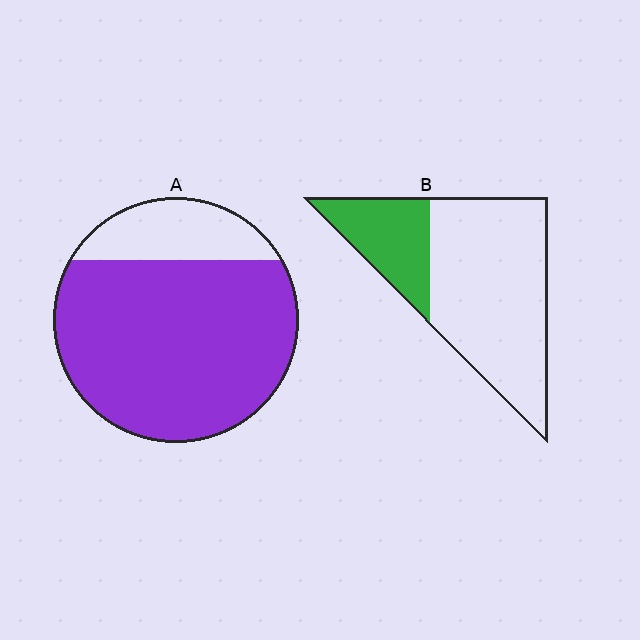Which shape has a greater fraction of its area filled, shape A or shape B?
Shape A.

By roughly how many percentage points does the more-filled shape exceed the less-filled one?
By roughly 55 percentage points (A over B).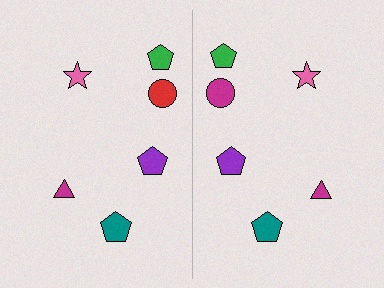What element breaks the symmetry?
The magenta circle on the right side breaks the symmetry — its mirror counterpart is red.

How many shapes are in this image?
There are 12 shapes in this image.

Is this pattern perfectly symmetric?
No, the pattern is not perfectly symmetric. The magenta circle on the right side breaks the symmetry — its mirror counterpart is red.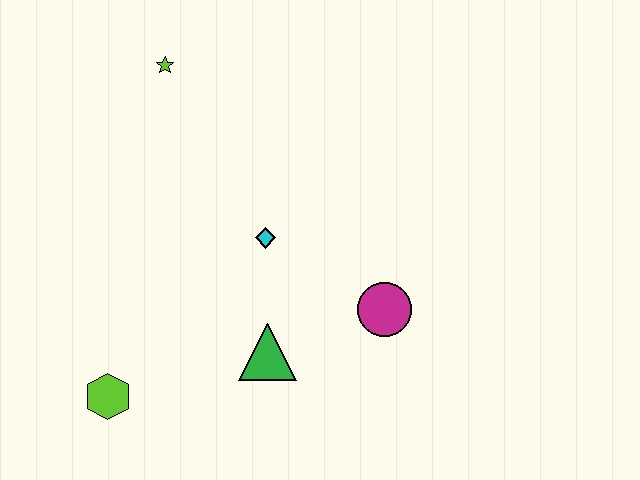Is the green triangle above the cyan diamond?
No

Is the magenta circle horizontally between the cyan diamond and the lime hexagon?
No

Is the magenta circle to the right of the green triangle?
Yes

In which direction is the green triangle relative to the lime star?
The green triangle is below the lime star.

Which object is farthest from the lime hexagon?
The lime star is farthest from the lime hexagon.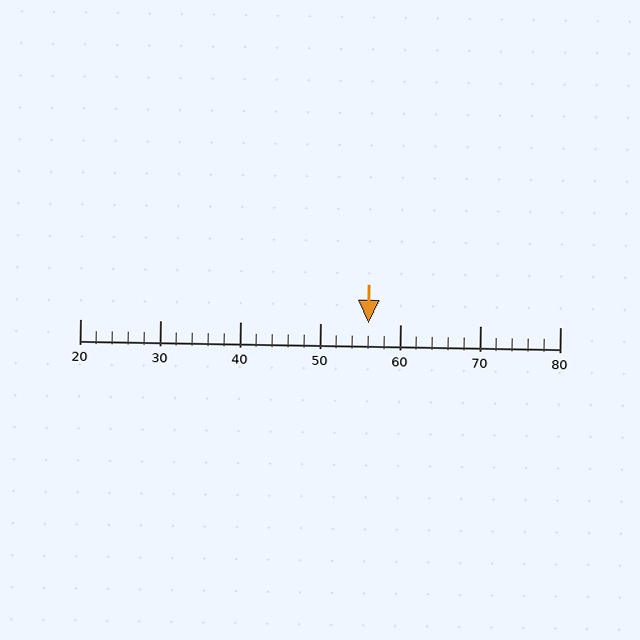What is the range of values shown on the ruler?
The ruler shows values from 20 to 80.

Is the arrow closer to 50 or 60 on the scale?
The arrow is closer to 60.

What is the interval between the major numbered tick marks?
The major tick marks are spaced 10 units apart.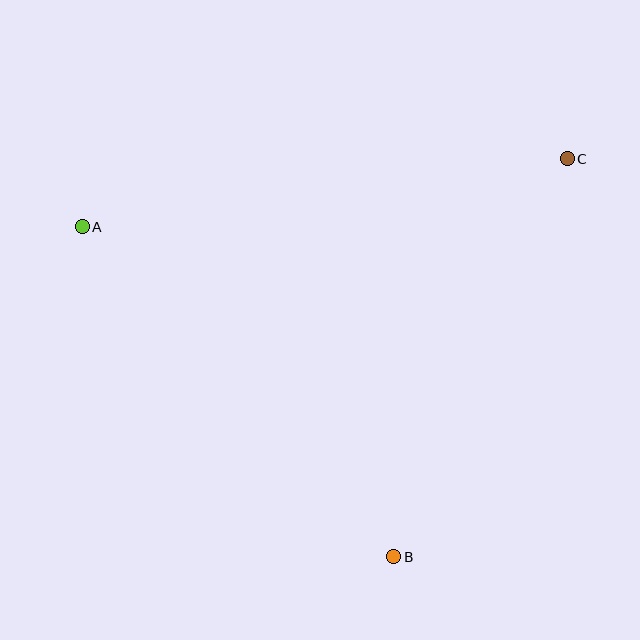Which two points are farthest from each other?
Points A and C are farthest from each other.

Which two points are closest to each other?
Points B and C are closest to each other.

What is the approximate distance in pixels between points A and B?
The distance between A and B is approximately 454 pixels.